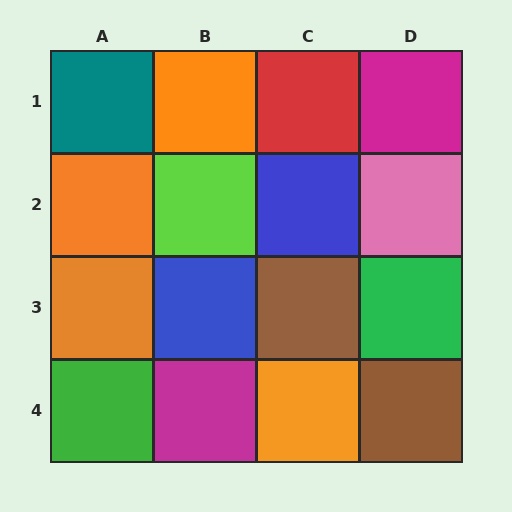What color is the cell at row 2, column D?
Pink.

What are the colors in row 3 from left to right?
Orange, blue, brown, green.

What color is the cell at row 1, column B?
Orange.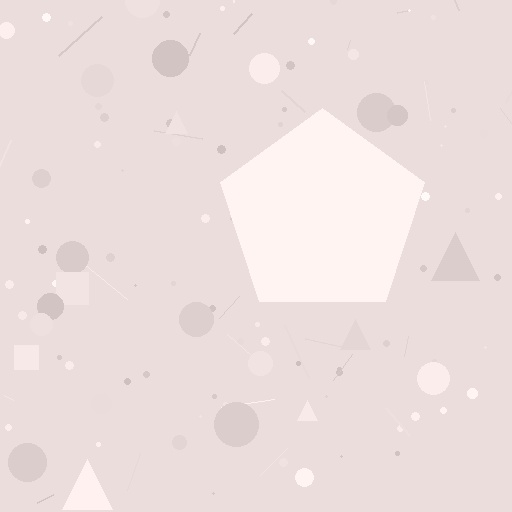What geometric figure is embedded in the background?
A pentagon is embedded in the background.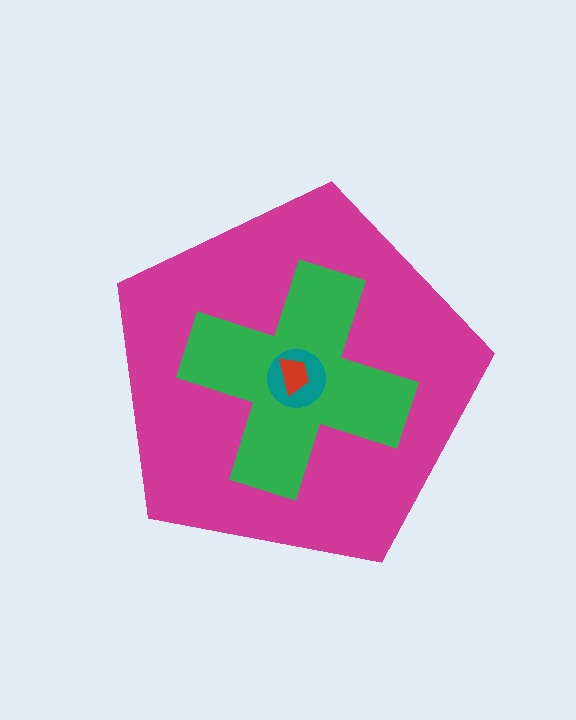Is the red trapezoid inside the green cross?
Yes.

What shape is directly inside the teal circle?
The red trapezoid.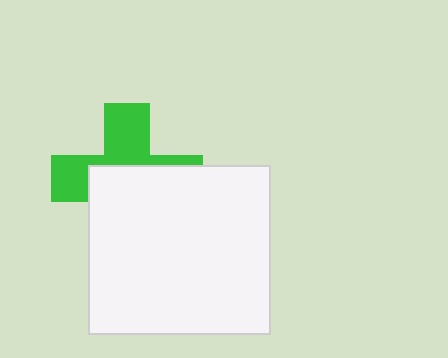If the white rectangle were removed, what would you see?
You would see the complete green cross.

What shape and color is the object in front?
The object in front is a white rectangle.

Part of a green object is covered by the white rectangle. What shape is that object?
It is a cross.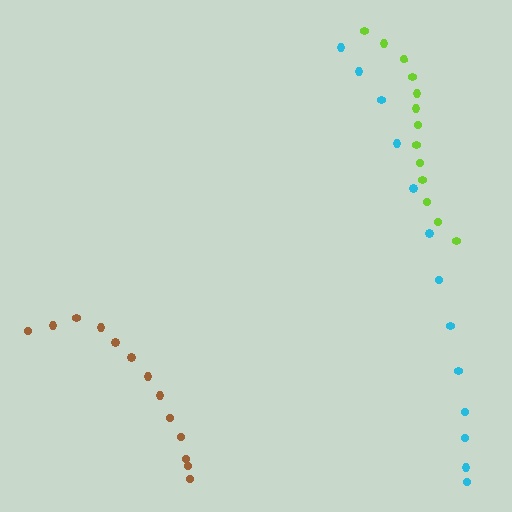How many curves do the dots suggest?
There are 3 distinct paths.